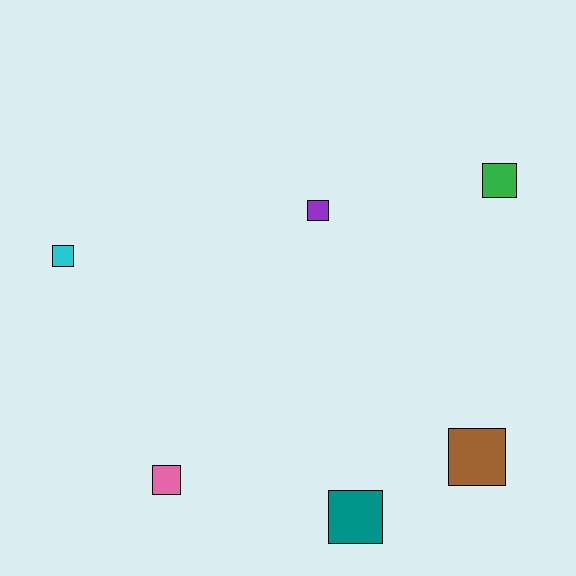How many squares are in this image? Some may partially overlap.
There are 6 squares.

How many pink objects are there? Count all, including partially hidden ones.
There is 1 pink object.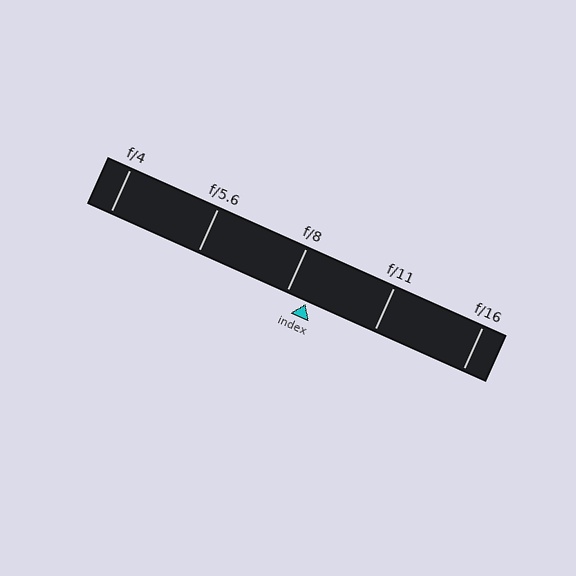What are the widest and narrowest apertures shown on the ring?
The widest aperture shown is f/4 and the narrowest is f/16.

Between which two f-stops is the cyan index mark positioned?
The index mark is between f/8 and f/11.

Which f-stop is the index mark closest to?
The index mark is closest to f/8.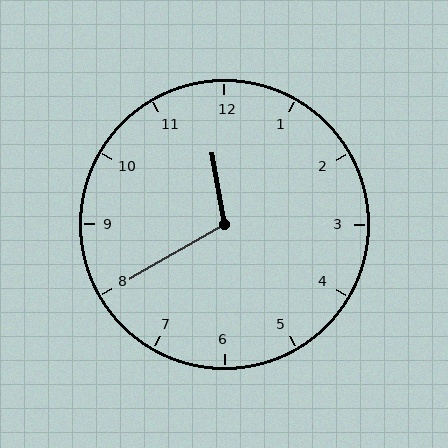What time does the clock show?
11:40.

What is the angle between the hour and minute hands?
Approximately 110 degrees.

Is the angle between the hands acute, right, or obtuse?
It is obtuse.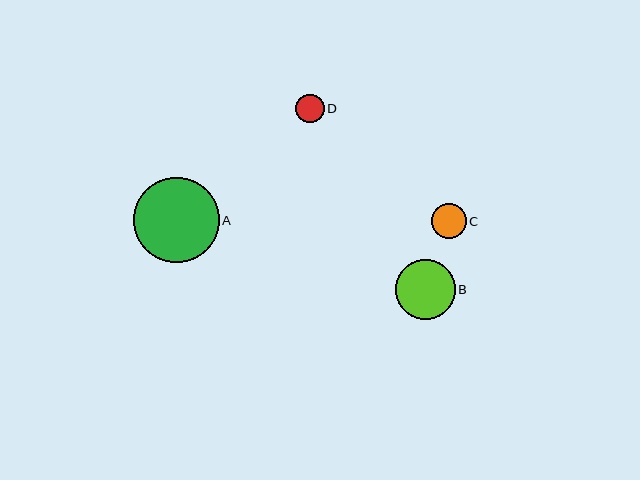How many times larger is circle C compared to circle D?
Circle C is approximately 1.2 times the size of circle D.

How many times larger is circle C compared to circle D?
Circle C is approximately 1.2 times the size of circle D.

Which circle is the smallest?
Circle D is the smallest with a size of approximately 28 pixels.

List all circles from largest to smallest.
From largest to smallest: A, B, C, D.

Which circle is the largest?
Circle A is the largest with a size of approximately 85 pixels.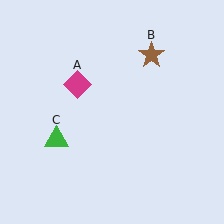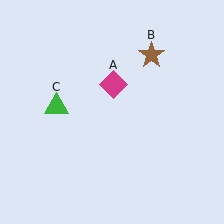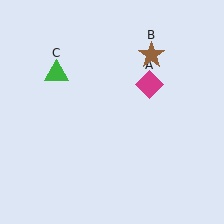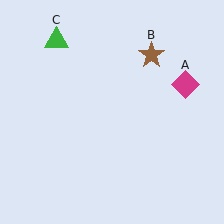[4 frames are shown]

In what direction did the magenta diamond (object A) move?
The magenta diamond (object A) moved right.